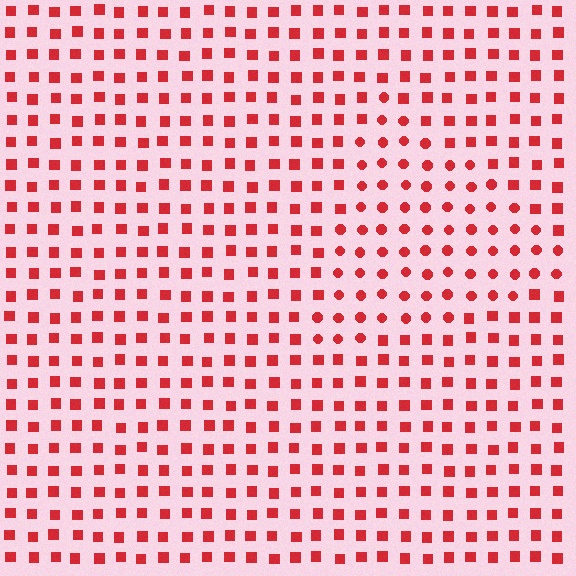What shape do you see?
I see a triangle.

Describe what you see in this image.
The image is filled with small red elements arranged in a uniform grid. A triangle-shaped region contains circles, while the surrounding area contains squares. The boundary is defined purely by the change in element shape.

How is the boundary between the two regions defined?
The boundary is defined by a change in element shape: circles inside vs. squares outside. All elements share the same color and spacing.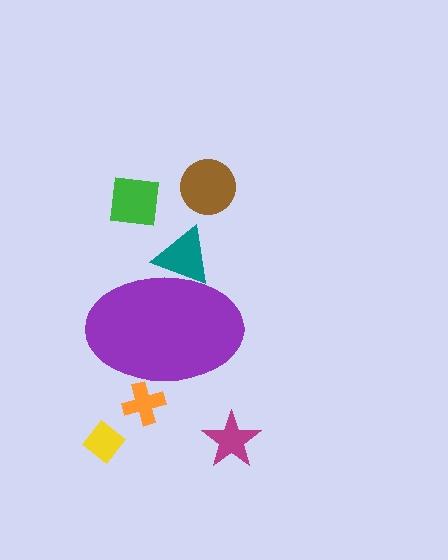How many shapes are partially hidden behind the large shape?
2 shapes are partially hidden.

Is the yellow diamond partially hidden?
No, the yellow diamond is fully visible.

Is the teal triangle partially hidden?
Yes, the teal triangle is partially hidden behind the purple ellipse.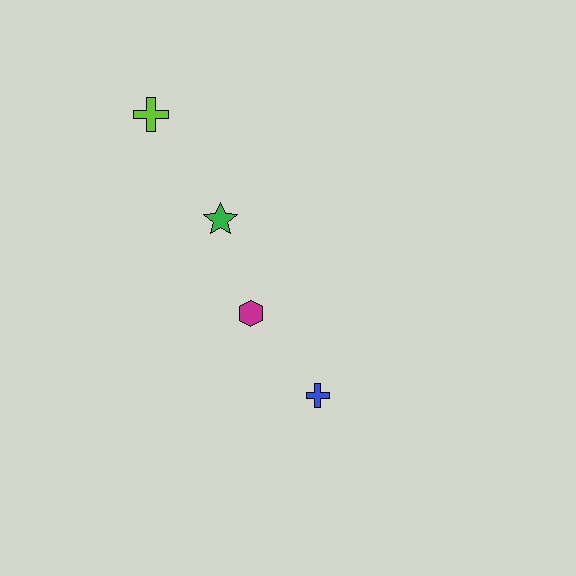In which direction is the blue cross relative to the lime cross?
The blue cross is below the lime cross.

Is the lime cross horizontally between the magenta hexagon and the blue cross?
No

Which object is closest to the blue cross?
The magenta hexagon is closest to the blue cross.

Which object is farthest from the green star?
The blue cross is farthest from the green star.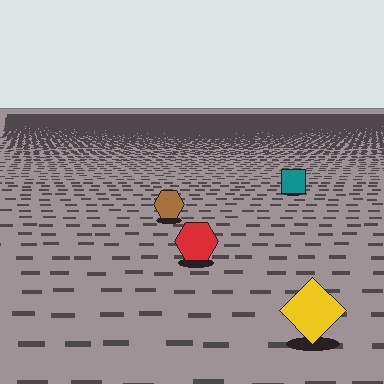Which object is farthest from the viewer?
The teal square is farthest from the viewer. It appears smaller and the ground texture around it is denser.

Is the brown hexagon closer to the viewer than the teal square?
Yes. The brown hexagon is closer — you can tell from the texture gradient: the ground texture is coarser near it.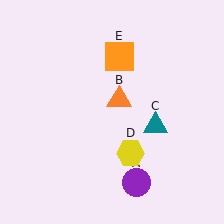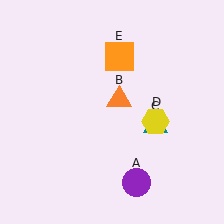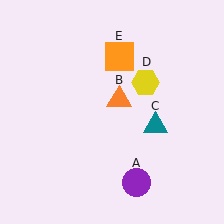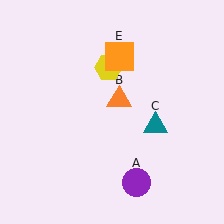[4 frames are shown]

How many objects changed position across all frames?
1 object changed position: yellow hexagon (object D).